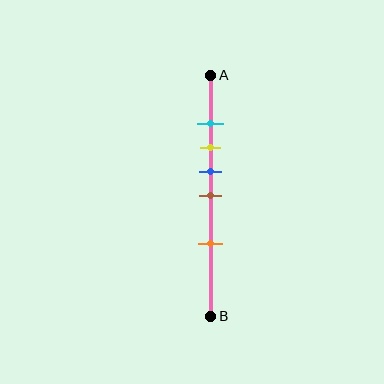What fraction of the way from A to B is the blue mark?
The blue mark is approximately 40% (0.4) of the way from A to B.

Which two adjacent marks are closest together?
The cyan and yellow marks are the closest adjacent pair.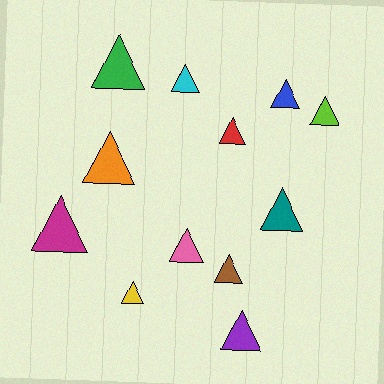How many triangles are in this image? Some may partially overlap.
There are 12 triangles.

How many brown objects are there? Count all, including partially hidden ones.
There is 1 brown object.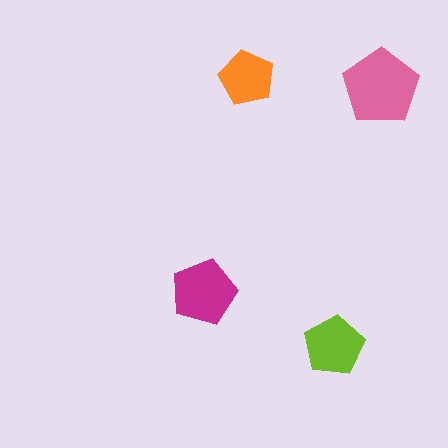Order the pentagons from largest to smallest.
the pink one, the magenta one, the lime one, the orange one.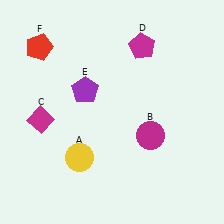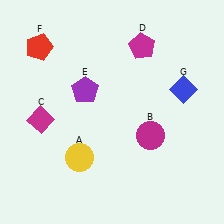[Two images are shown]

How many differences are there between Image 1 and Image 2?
There is 1 difference between the two images.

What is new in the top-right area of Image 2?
A blue diamond (G) was added in the top-right area of Image 2.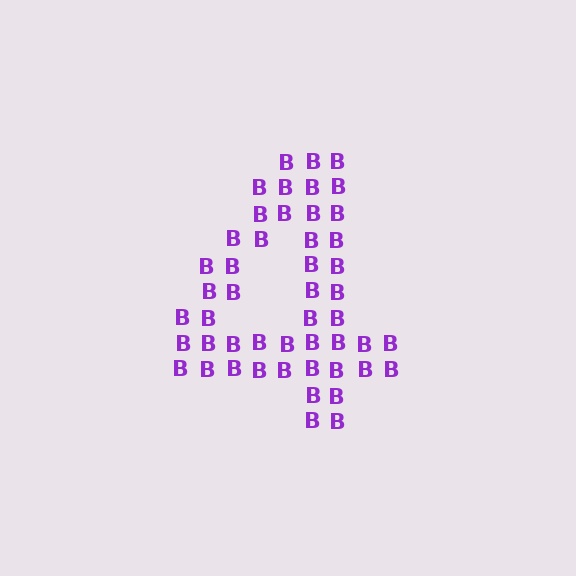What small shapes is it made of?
It is made of small letter B's.